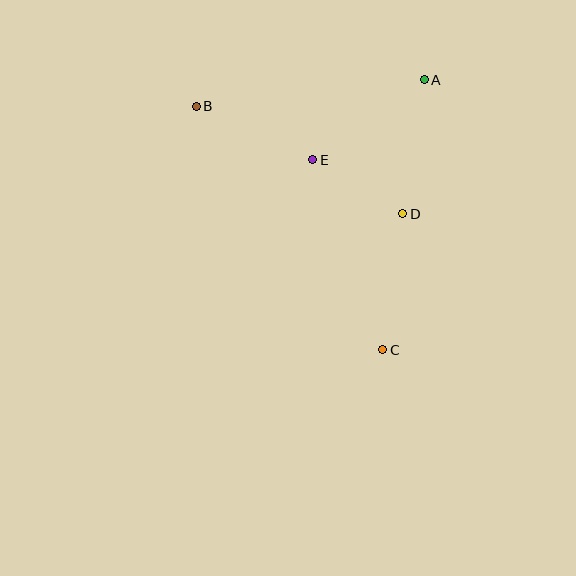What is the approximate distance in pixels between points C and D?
The distance between C and D is approximately 138 pixels.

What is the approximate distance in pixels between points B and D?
The distance between B and D is approximately 233 pixels.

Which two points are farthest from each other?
Points B and C are farthest from each other.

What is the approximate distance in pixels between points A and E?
The distance between A and E is approximately 137 pixels.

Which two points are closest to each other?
Points D and E are closest to each other.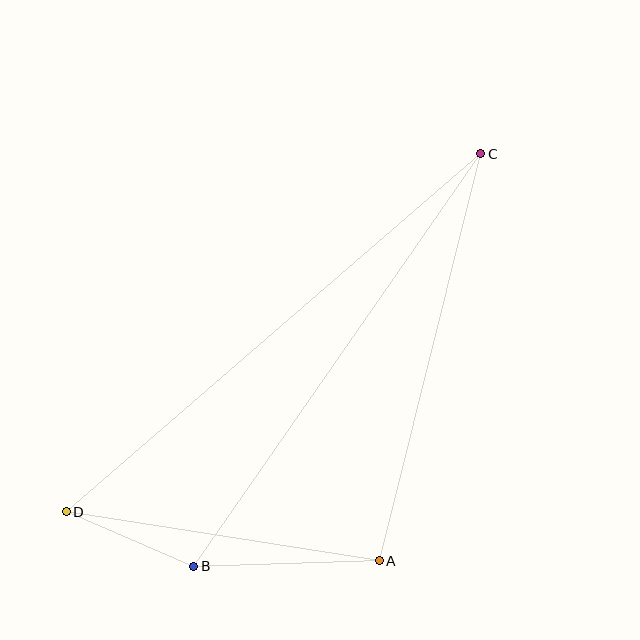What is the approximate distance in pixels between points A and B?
The distance between A and B is approximately 185 pixels.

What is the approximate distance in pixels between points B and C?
The distance between B and C is approximately 502 pixels.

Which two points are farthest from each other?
Points C and D are farthest from each other.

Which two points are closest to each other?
Points B and D are closest to each other.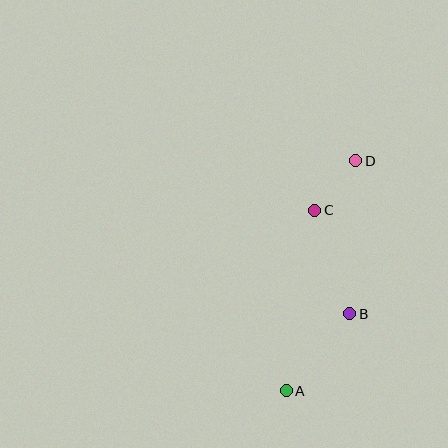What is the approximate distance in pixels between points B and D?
The distance between B and D is approximately 153 pixels.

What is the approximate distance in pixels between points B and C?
The distance between B and C is approximately 109 pixels.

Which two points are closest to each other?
Points C and D are closest to each other.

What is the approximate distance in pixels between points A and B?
The distance between A and B is approximately 100 pixels.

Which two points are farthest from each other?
Points A and D are farthest from each other.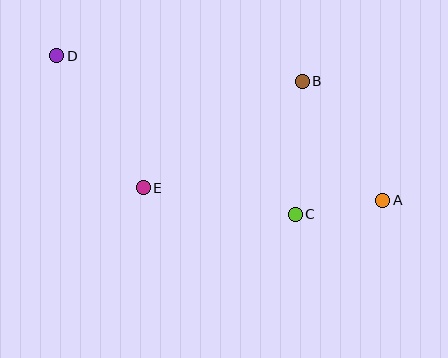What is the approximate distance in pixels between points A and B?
The distance between A and B is approximately 144 pixels.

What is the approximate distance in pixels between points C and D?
The distance between C and D is approximately 286 pixels.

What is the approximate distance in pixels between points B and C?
The distance between B and C is approximately 133 pixels.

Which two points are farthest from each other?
Points A and D are farthest from each other.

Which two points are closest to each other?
Points A and C are closest to each other.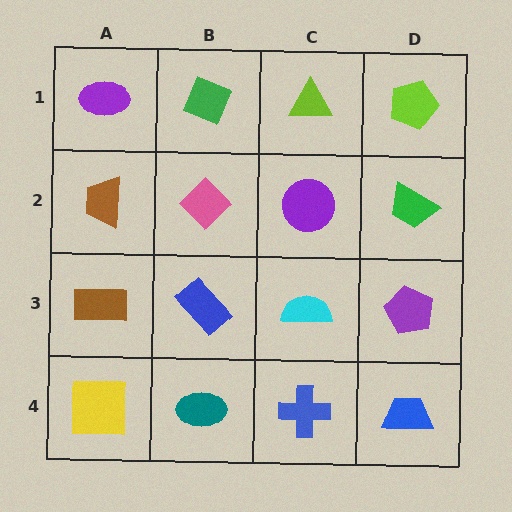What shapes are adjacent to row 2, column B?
A green diamond (row 1, column B), a blue rectangle (row 3, column B), a brown trapezoid (row 2, column A), a purple circle (row 2, column C).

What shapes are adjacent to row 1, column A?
A brown trapezoid (row 2, column A), a green diamond (row 1, column B).